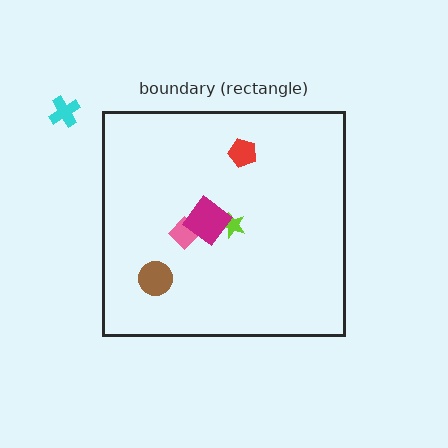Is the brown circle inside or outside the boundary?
Inside.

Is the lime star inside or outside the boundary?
Inside.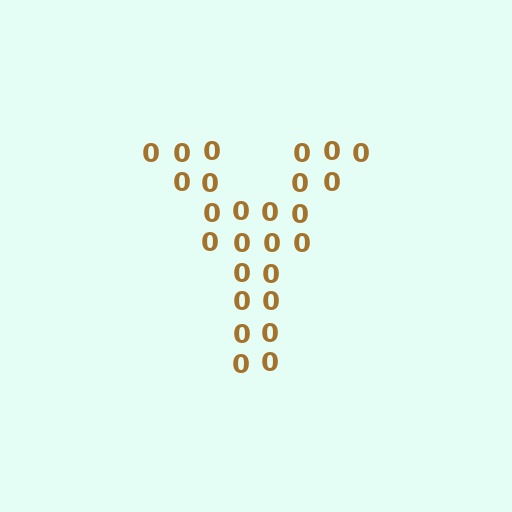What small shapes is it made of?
It is made of small digit 0's.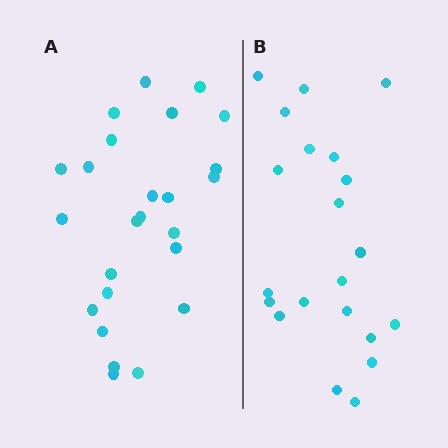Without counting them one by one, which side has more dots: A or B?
Region A (the left region) has more dots.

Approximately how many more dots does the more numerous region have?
Region A has about 4 more dots than region B.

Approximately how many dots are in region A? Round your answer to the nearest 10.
About 20 dots. (The exact count is 25, which rounds to 20.)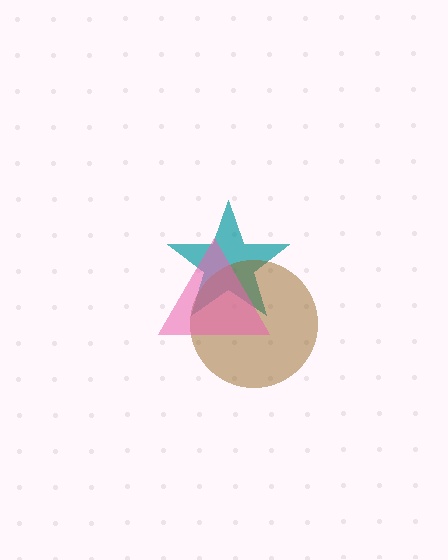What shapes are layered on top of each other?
The layered shapes are: a teal star, a brown circle, a pink triangle.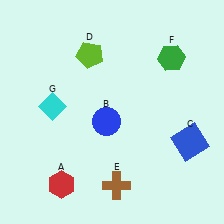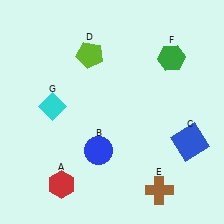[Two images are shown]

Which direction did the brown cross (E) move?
The brown cross (E) moved right.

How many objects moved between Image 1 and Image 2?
2 objects moved between the two images.